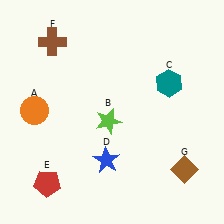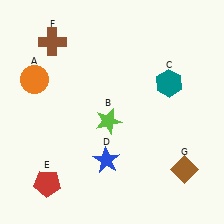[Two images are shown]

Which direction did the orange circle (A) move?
The orange circle (A) moved up.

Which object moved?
The orange circle (A) moved up.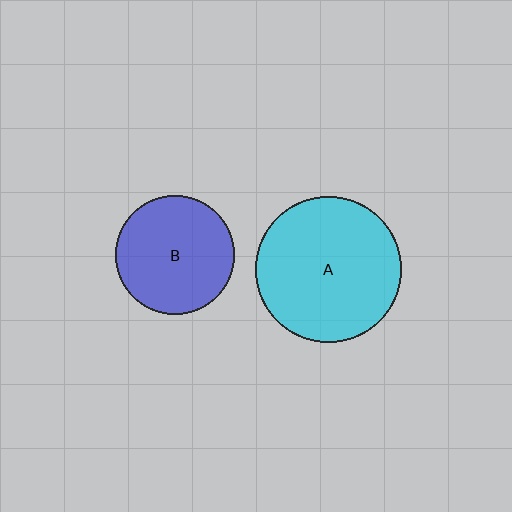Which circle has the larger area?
Circle A (cyan).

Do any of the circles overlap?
No, none of the circles overlap.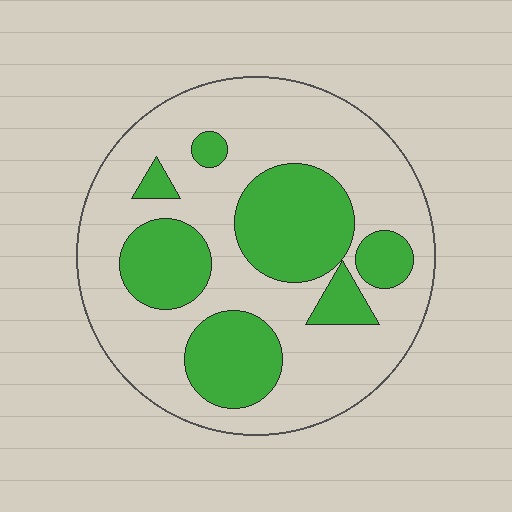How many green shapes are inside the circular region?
7.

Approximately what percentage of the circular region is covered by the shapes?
Approximately 35%.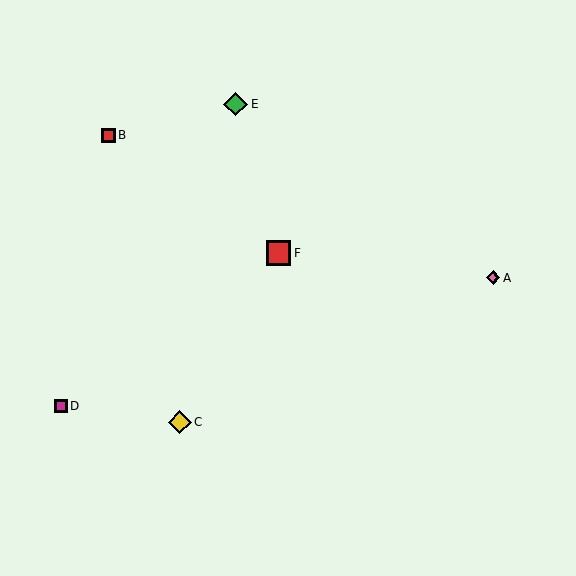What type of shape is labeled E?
Shape E is a green diamond.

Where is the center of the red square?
The center of the red square is at (108, 135).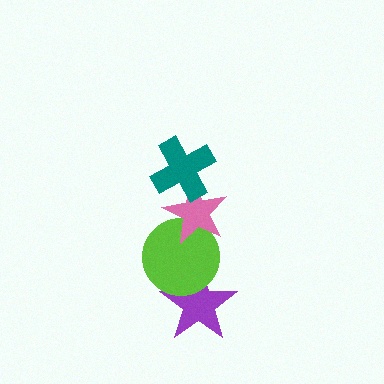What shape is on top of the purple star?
The lime circle is on top of the purple star.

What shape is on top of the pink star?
The teal cross is on top of the pink star.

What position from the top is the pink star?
The pink star is 2nd from the top.